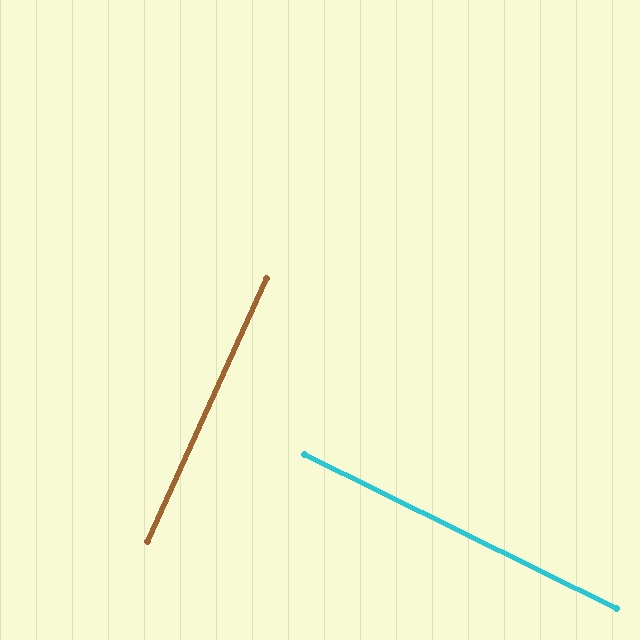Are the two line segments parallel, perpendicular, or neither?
Perpendicular — they meet at approximately 88°.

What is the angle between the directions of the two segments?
Approximately 88 degrees.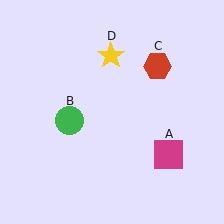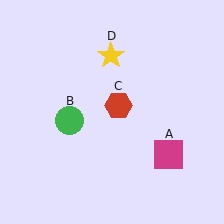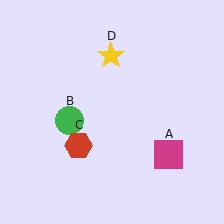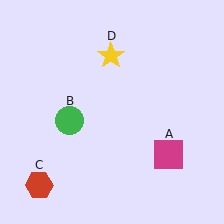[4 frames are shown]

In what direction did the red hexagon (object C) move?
The red hexagon (object C) moved down and to the left.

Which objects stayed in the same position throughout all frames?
Magenta square (object A) and green circle (object B) and yellow star (object D) remained stationary.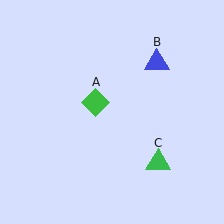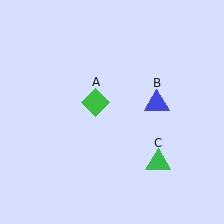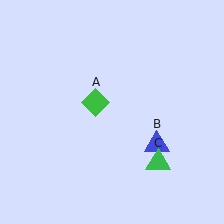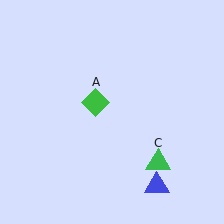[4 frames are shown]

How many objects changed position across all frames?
1 object changed position: blue triangle (object B).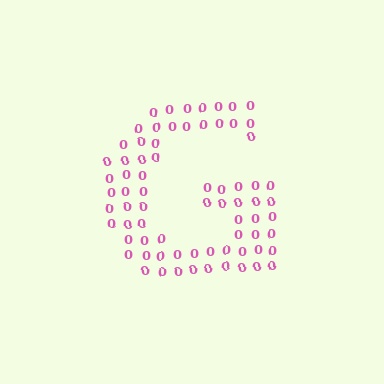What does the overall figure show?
The overall figure shows the letter G.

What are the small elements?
The small elements are digit 0's.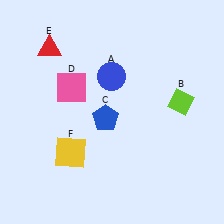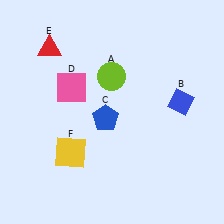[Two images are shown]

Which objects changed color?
A changed from blue to lime. B changed from lime to blue.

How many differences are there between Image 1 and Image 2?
There are 2 differences between the two images.